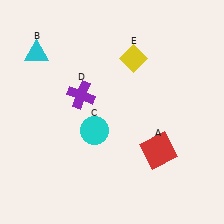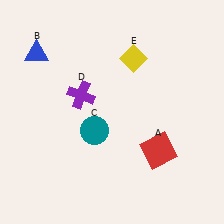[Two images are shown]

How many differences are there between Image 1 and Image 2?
There are 2 differences between the two images.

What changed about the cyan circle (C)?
In Image 1, C is cyan. In Image 2, it changed to teal.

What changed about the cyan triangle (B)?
In Image 1, B is cyan. In Image 2, it changed to blue.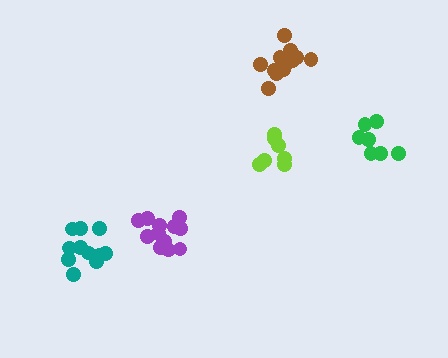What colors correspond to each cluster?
The clusters are colored: teal, lime, green, brown, purple.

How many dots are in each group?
Group 1: 11 dots, Group 2: 7 dots, Group 3: 7 dots, Group 4: 13 dots, Group 5: 12 dots (50 total).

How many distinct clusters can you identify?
There are 5 distinct clusters.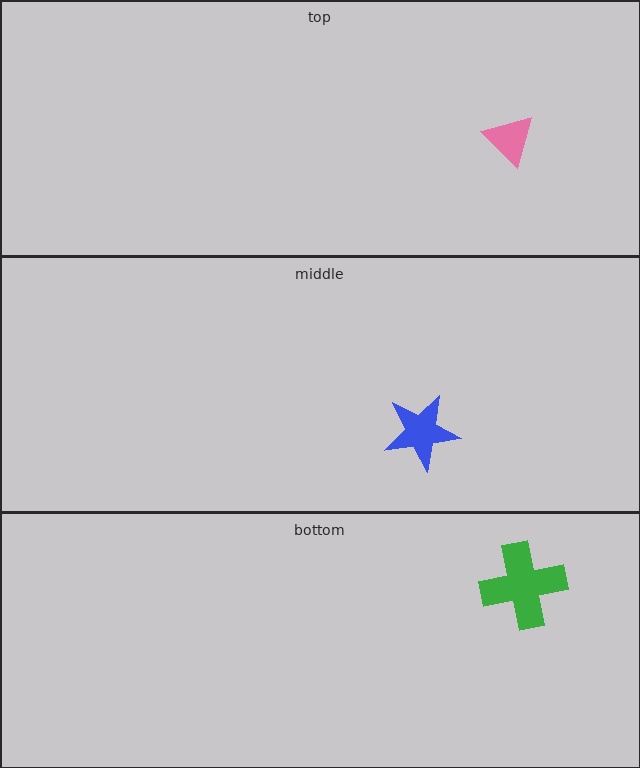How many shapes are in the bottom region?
1.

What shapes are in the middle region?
The blue star.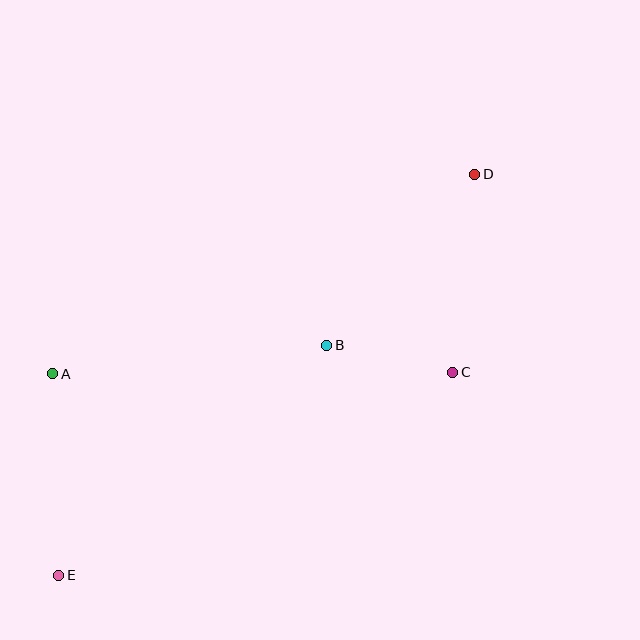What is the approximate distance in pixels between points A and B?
The distance between A and B is approximately 275 pixels.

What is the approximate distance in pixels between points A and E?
The distance between A and E is approximately 202 pixels.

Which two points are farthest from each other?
Points D and E are farthest from each other.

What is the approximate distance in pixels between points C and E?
The distance between C and E is approximately 443 pixels.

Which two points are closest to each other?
Points B and C are closest to each other.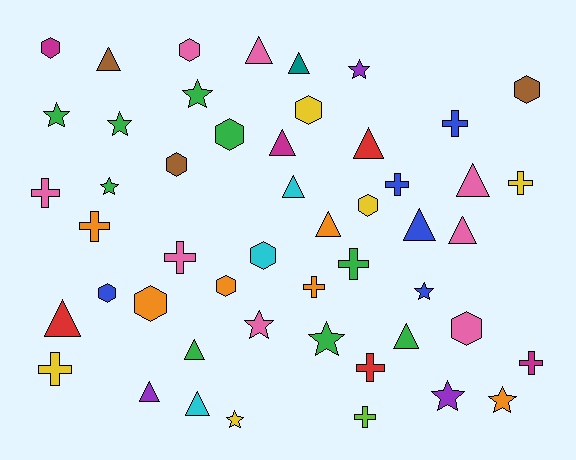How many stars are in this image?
There are 11 stars.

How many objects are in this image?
There are 50 objects.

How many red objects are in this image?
There are 3 red objects.